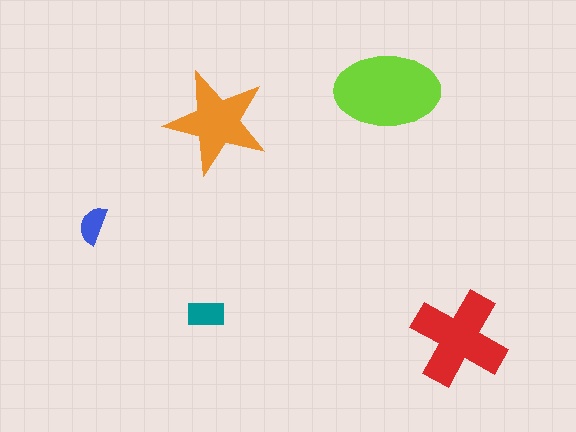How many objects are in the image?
There are 5 objects in the image.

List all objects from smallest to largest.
The blue semicircle, the teal rectangle, the orange star, the red cross, the lime ellipse.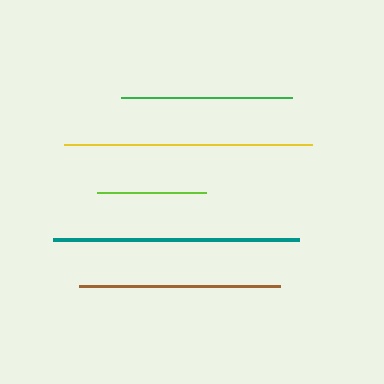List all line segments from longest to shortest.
From longest to shortest: yellow, teal, brown, green, lime.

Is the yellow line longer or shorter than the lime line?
The yellow line is longer than the lime line.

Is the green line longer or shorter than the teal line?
The teal line is longer than the green line.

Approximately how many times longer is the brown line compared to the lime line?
The brown line is approximately 1.8 times the length of the lime line.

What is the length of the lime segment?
The lime segment is approximately 110 pixels long.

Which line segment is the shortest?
The lime line is the shortest at approximately 110 pixels.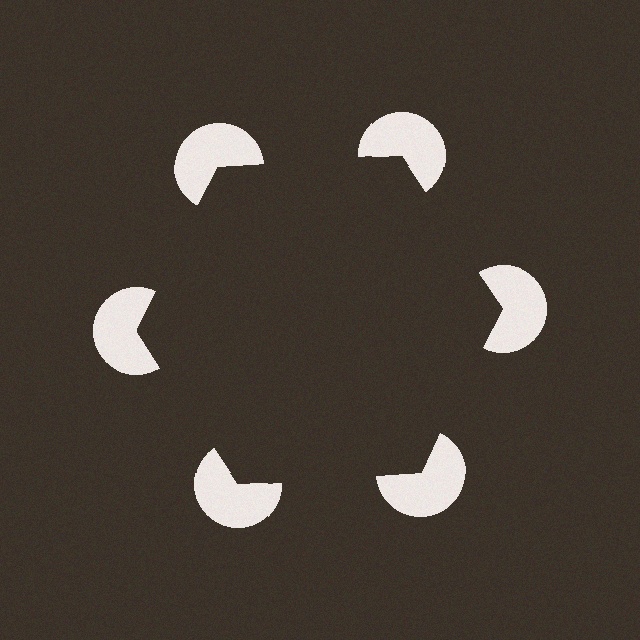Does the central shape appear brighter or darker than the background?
It typically appears slightly darker than the background, even though no actual brightness change is drawn.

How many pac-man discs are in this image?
There are 6 — one at each vertex of the illusory hexagon.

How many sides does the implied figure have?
6 sides.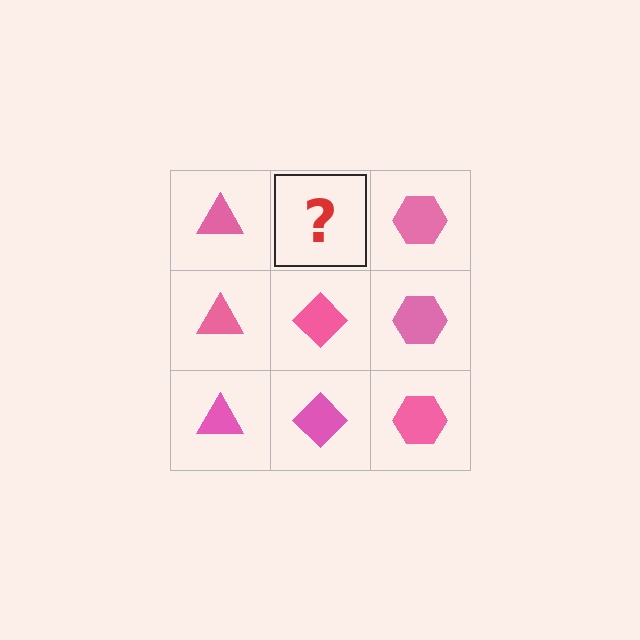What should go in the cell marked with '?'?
The missing cell should contain a pink diamond.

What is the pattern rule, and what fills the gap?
The rule is that each column has a consistent shape. The gap should be filled with a pink diamond.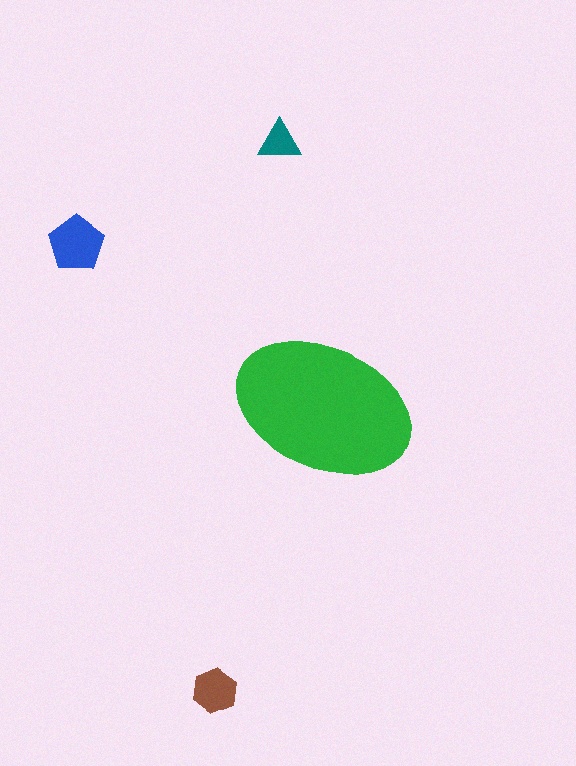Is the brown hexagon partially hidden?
No, the brown hexagon is fully visible.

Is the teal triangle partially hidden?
No, the teal triangle is fully visible.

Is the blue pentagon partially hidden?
No, the blue pentagon is fully visible.